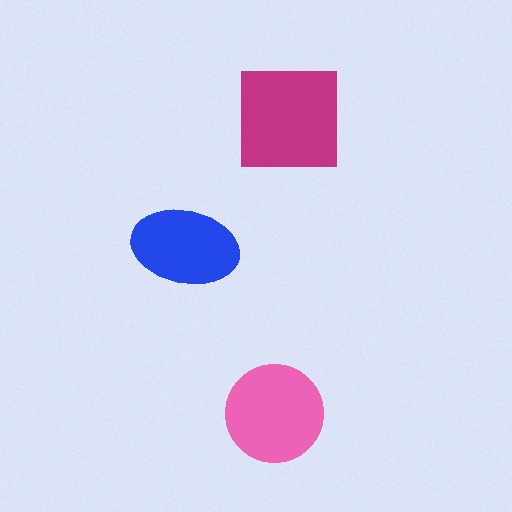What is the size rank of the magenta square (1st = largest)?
1st.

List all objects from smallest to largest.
The blue ellipse, the pink circle, the magenta square.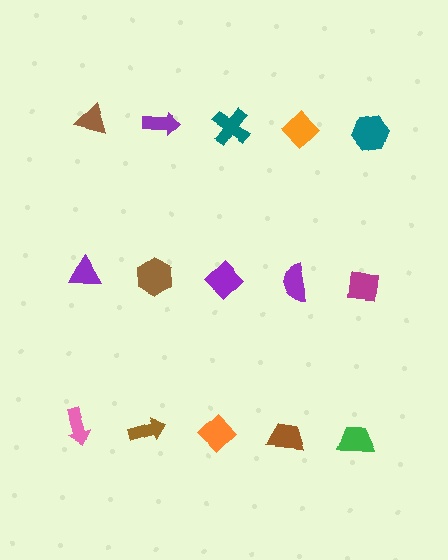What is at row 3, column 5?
A green trapezoid.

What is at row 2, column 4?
A purple semicircle.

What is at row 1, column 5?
A teal hexagon.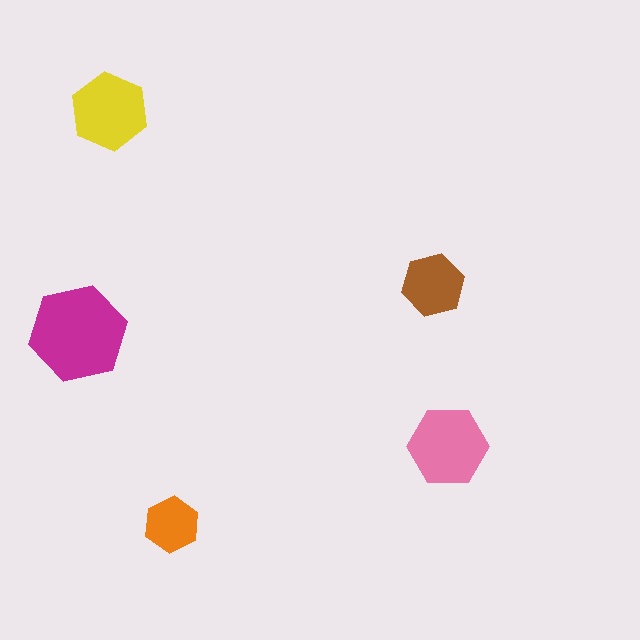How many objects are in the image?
There are 5 objects in the image.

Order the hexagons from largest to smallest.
the magenta one, the pink one, the yellow one, the brown one, the orange one.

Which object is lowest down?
The orange hexagon is bottommost.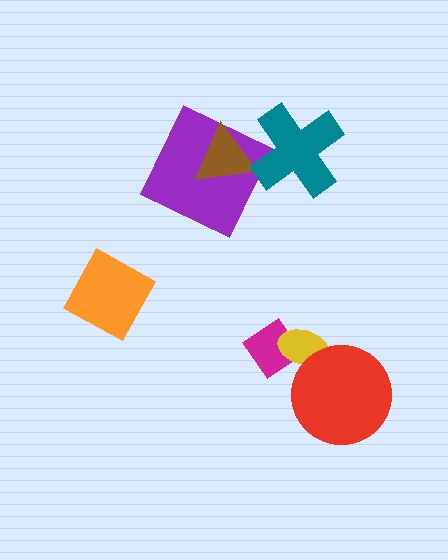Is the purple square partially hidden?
Yes, it is partially covered by another shape.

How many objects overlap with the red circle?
1 object overlaps with the red circle.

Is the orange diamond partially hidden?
No, no other shape covers it.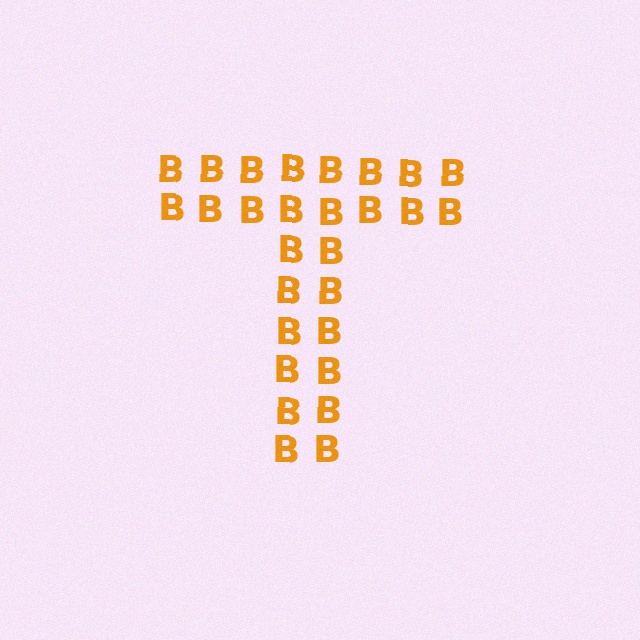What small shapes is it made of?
It is made of small letter B's.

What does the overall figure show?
The overall figure shows the letter T.